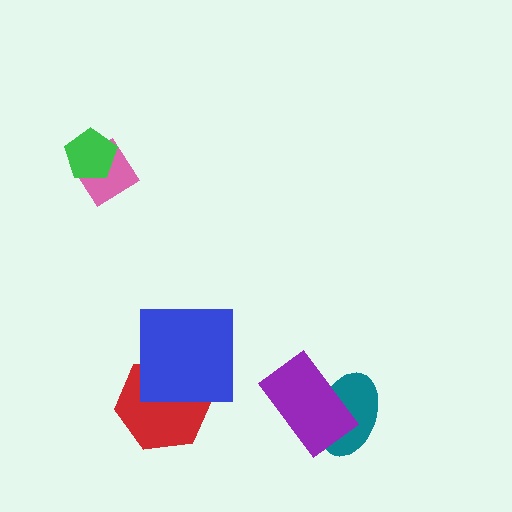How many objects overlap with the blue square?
1 object overlaps with the blue square.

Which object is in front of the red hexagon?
The blue square is in front of the red hexagon.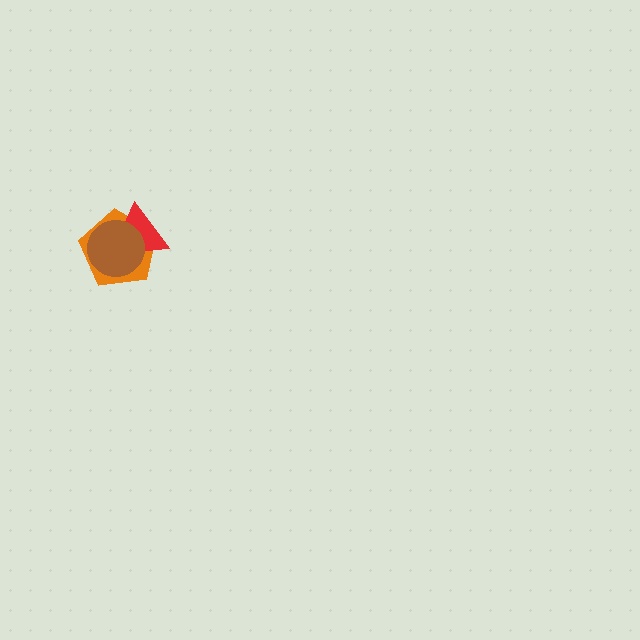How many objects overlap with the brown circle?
2 objects overlap with the brown circle.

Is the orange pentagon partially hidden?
Yes, it is partially covered by another shape.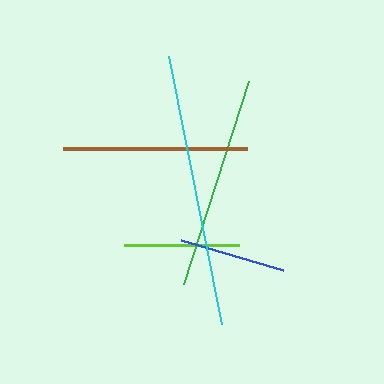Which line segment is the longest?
The cyan line is the longest at approximately 274 pixels.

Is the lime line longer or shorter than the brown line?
The brown line is longer than the lime line.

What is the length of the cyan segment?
The cyan segment is approximately 274 pixels long.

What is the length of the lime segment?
The lime segment is approximately 115 pixels long.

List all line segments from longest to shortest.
From longest to shortest: cyan, green, brown, lime, blue.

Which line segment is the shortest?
The blue line is the shortest at approximately 106 pixels.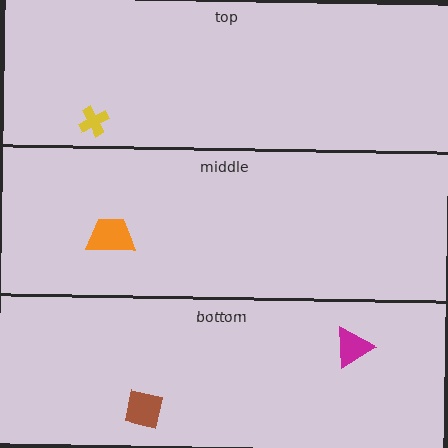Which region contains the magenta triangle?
The bottom region.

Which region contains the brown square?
The bottom region.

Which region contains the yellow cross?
The top region.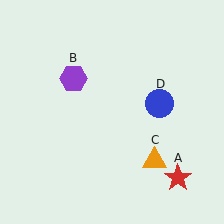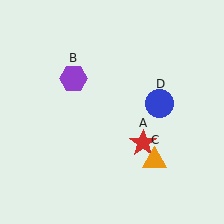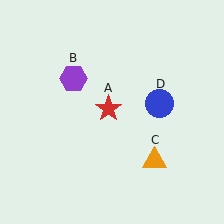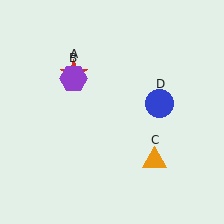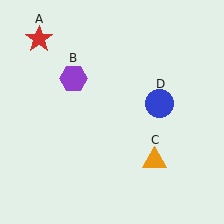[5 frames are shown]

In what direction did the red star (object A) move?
The red star (object A) moved up and to the left.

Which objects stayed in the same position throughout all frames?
Purple hexagon (object B) and orange triangle (object C) and blue circle (object D) remained stationary.